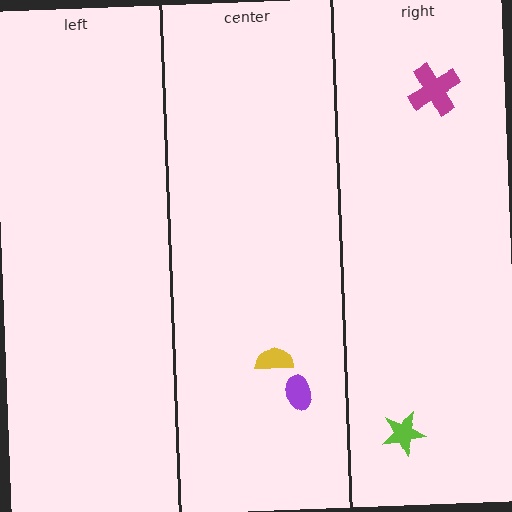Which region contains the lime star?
The right region.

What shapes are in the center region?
The yellow semicircle, the purple ellipse.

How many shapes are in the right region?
2.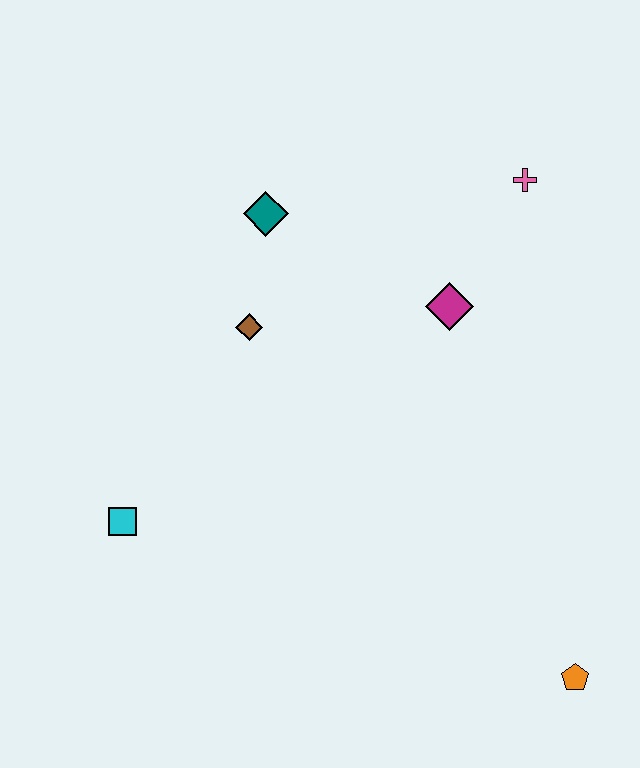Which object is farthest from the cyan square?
The pink cross is farthest from the cyan square.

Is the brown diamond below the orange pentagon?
No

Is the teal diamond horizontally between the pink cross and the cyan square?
Yes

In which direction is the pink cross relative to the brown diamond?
The pink cross is to the right of the brown diamond.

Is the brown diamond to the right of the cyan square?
Yes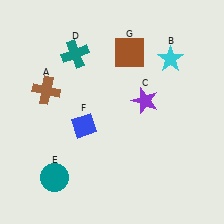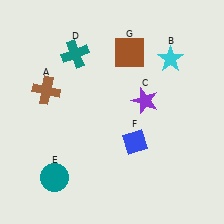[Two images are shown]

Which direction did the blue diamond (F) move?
The blue diamond (F) moved right.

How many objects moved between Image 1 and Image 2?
1 object moved between the two images.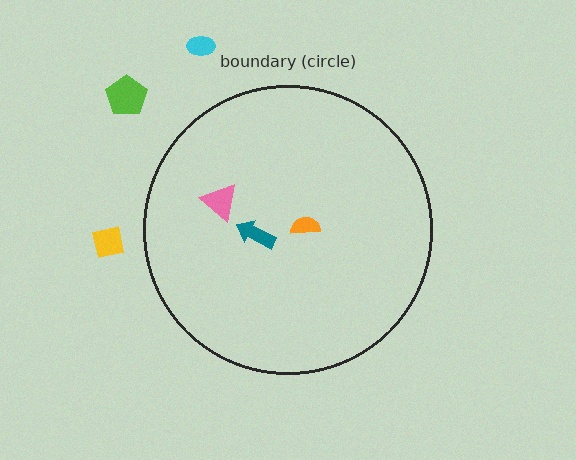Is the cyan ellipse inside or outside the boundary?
Outside.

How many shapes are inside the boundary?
3 inside, 3 outside.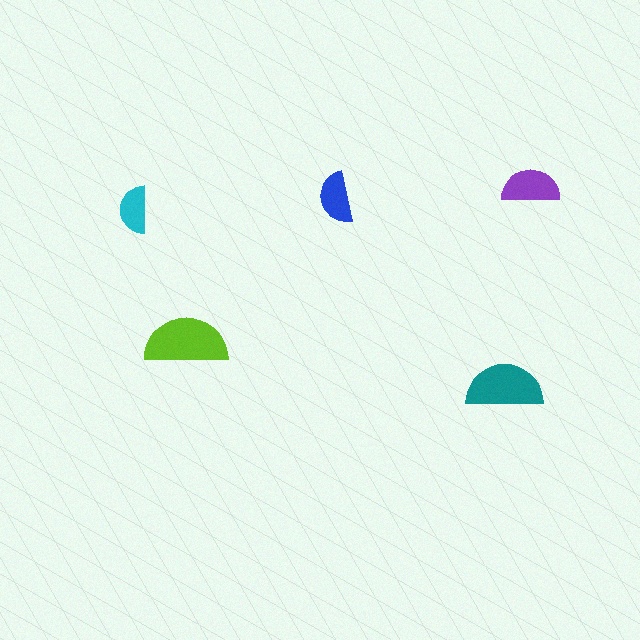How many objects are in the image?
There are 5 objects in the image.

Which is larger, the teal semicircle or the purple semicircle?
The teal one.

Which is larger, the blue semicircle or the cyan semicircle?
The blue one.